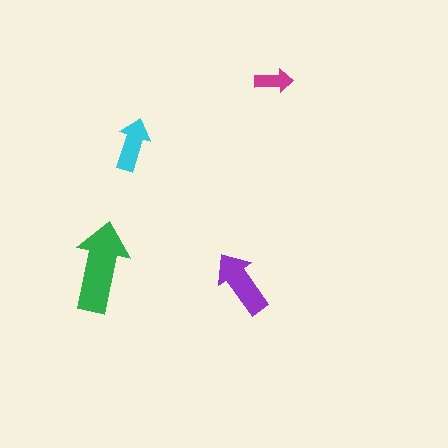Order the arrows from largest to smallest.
the green one, the purple one, the cyan one, the magenta one.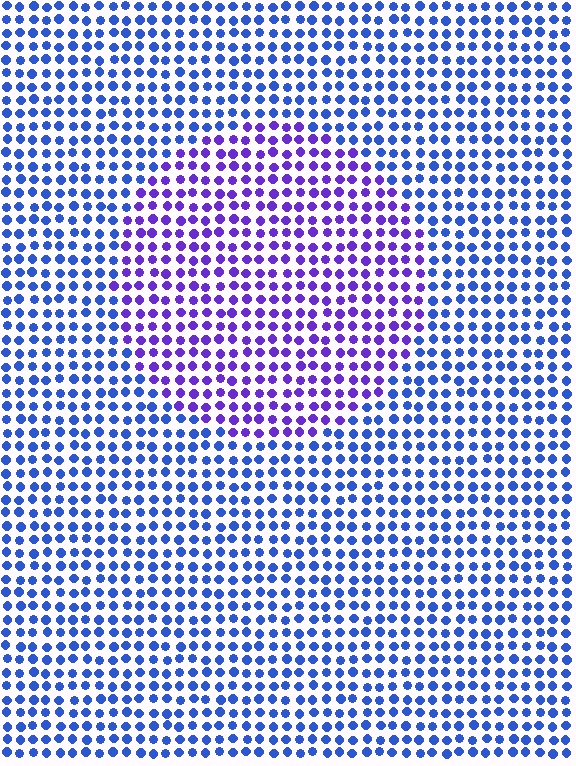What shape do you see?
I see a circle.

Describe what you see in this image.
The image is filled with small blue elements in a uniform arrangement. A circle-shaped region is visible where the elements are tinted to a slightly different hue, forming a subtle color boundary.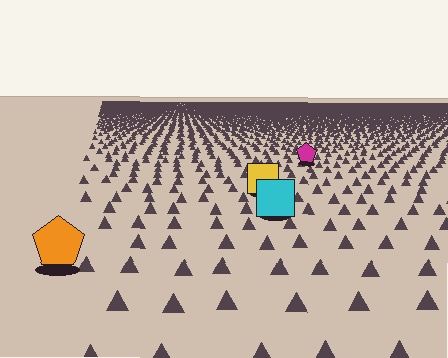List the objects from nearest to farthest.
From nearest to farthest: the orange pentagon, the cyan square, the yellow square, the magenta pentagon.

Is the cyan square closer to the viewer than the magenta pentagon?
Yes. The cyan square is closer — you can tell from the texture gradient: the ground texture is coarser near it.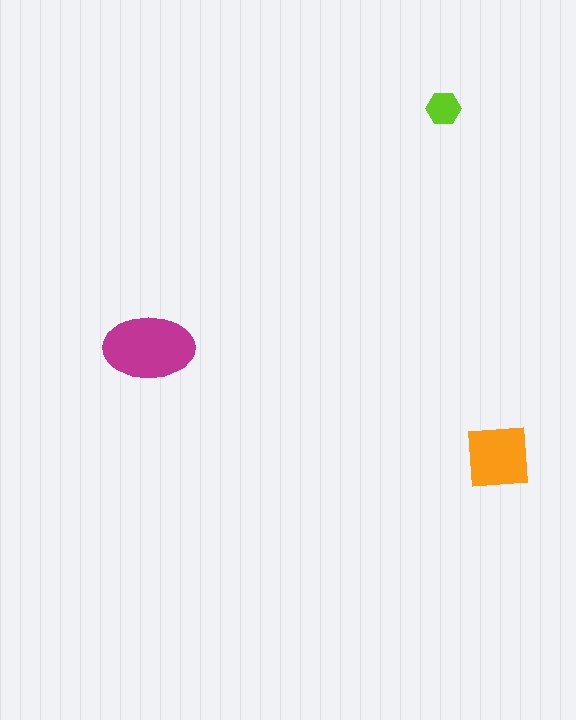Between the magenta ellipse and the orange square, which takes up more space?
The magenta ellipse.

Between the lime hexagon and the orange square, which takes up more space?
The orange square.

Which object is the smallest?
The lime hexagon.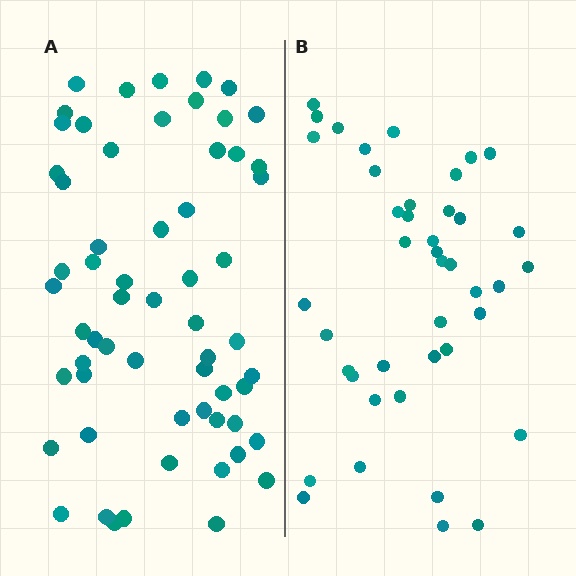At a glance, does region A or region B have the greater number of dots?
Region A (the left region) has more dots.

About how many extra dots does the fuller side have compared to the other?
Region A has approximately 20 more dots than region B.